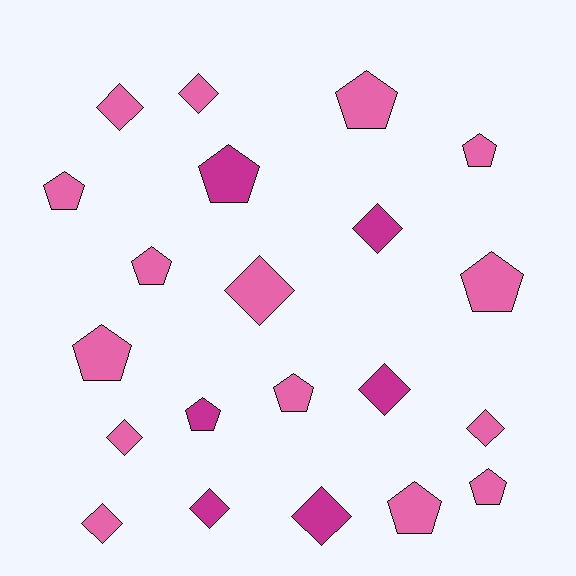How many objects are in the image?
There are 21 objects.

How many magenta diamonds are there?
There are 4 magenta diamonds.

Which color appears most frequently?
Pink, with 15 objects.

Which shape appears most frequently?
Pentagon, with 11 objects.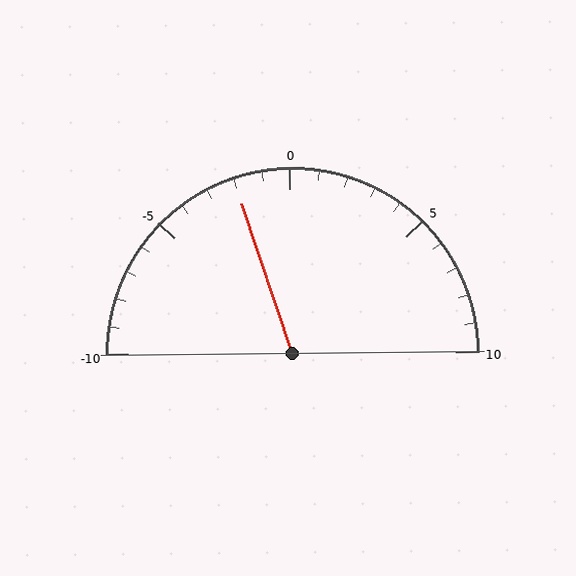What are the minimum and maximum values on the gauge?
The gauge ranges from -10 to 10.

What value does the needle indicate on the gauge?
The needle indicates approximately -2.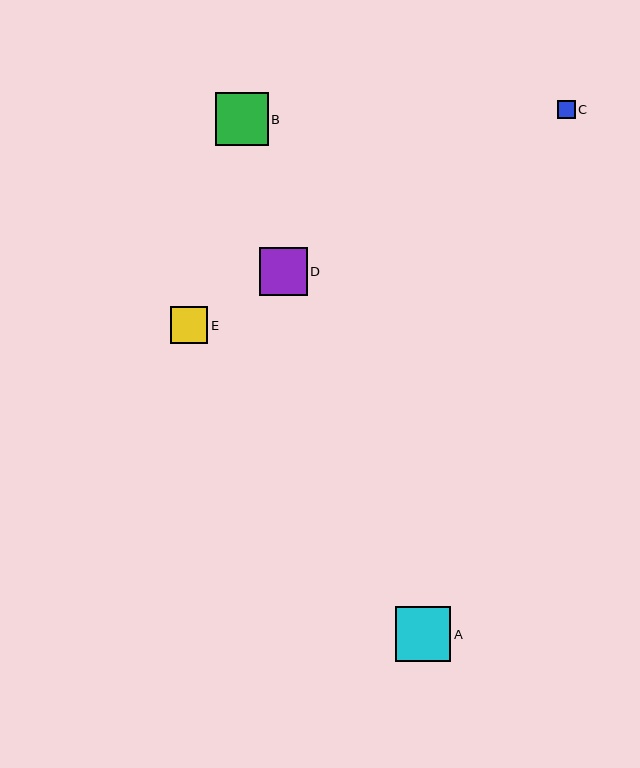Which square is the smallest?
Square C is the smallest with a size of approximately 18 pixels.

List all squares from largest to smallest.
From largest to smallest: A, B, D, E, C.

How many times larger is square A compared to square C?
Square A is approximately 3.0 times the size of square C.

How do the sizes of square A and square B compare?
Square A and square B are approximately the same size.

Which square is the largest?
Square A is the largest with a size of approximately 55 pixels.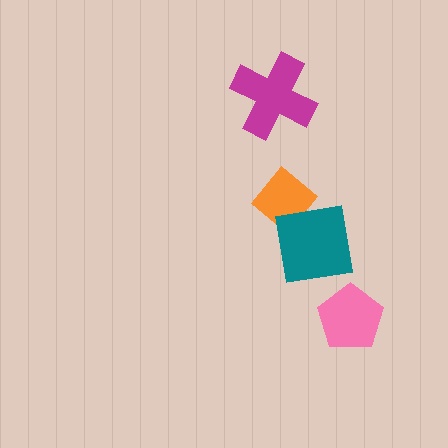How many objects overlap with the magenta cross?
0 objects overlap with the magenta cross.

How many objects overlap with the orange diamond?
1 object overlaps with the orange diamond.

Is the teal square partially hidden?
No, no other shape covers it.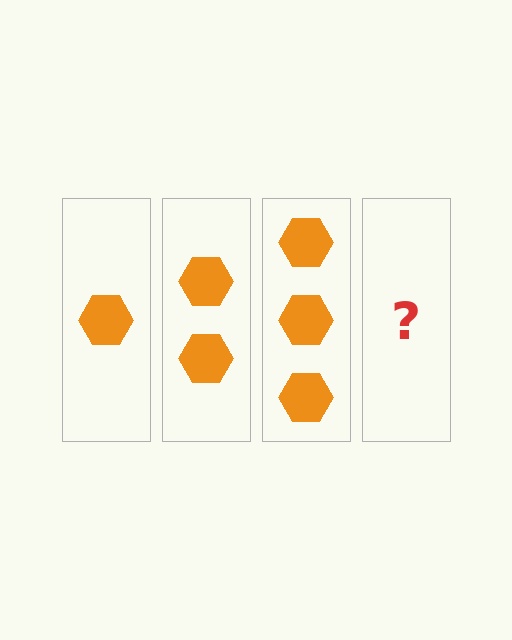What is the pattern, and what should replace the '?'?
The pattern is that each step adds one more hexagon. The '?' should be 4 hexagons.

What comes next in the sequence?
The next element should be 4 hexagons.